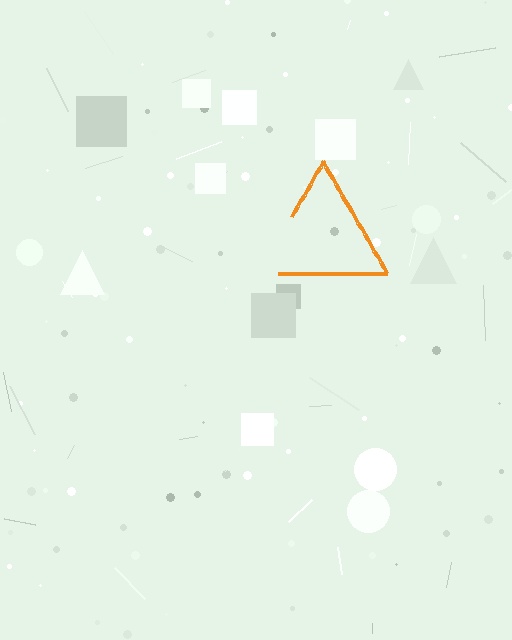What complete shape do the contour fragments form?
The contour fragments form a triangle.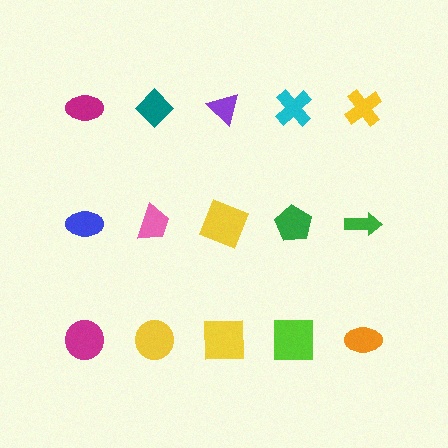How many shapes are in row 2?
5 shapes.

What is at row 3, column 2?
A yellow circle.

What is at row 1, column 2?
A teal diamond.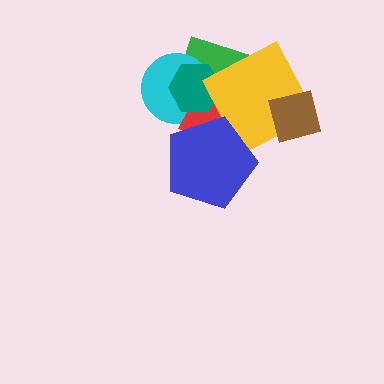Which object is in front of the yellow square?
The brown square is in front of the yellow square.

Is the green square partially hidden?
Yes, it is partially covered by another shape.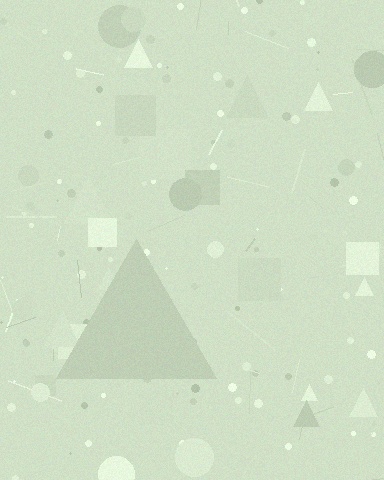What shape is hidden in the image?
A triangle is hidden in the image.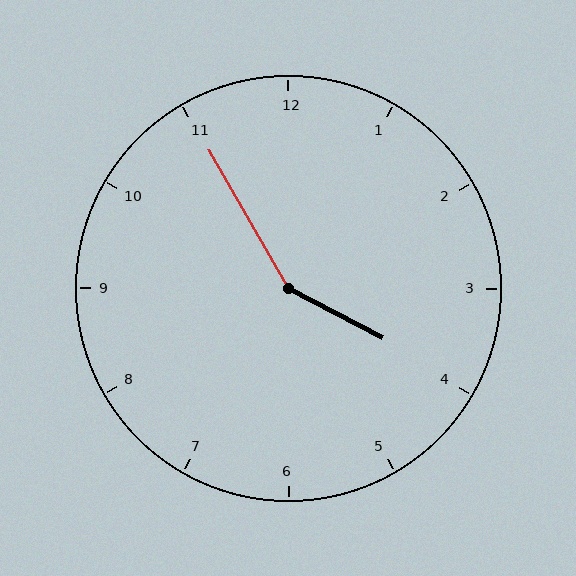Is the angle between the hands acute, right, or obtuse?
It is obtuse.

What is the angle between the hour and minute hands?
Approximately 148 degrees.